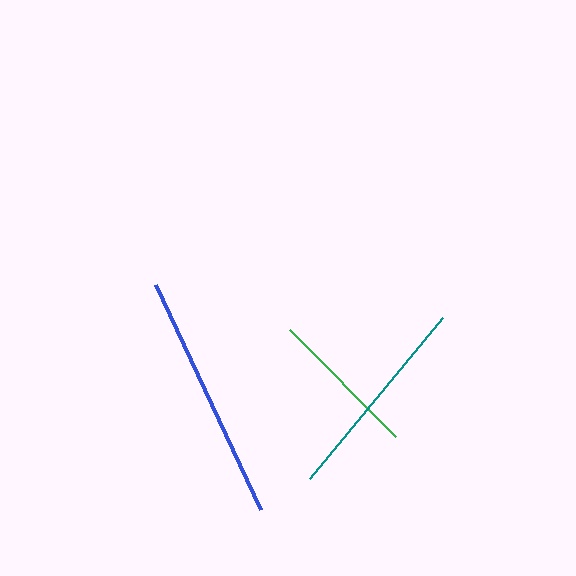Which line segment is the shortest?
The green line is the shortest at approximately 150 pixels.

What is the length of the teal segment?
The teal segment is approximately 209 pixels long.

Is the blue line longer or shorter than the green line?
The blue line is longer than the green line.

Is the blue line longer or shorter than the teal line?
The blue line is longer than the teal line.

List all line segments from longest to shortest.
From longest to shortest: blue, teal, green.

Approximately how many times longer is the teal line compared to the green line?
The teal line is approximately 1.4 times the length of the green line.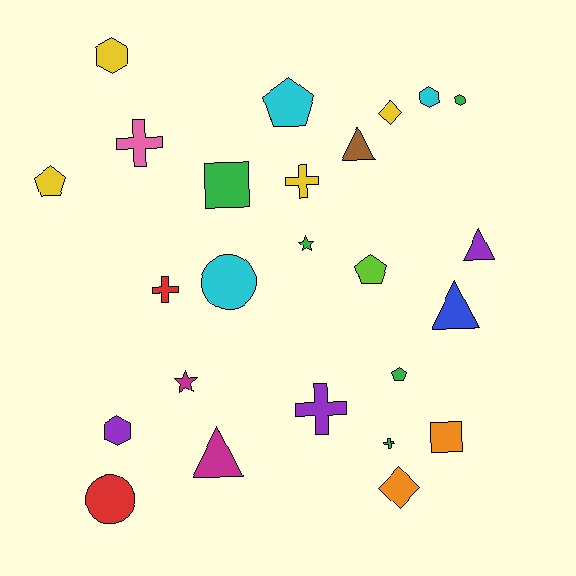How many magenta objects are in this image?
There are 2 magenta objects.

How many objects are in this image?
There are 25 objects.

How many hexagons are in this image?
There are 4 hexagons.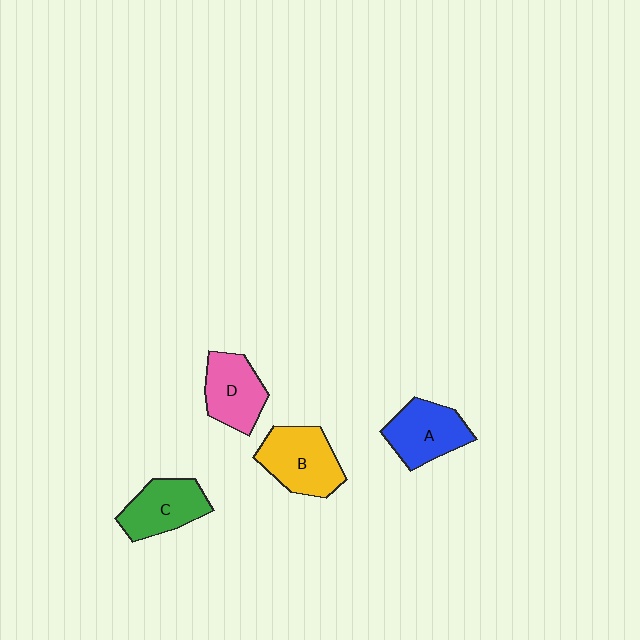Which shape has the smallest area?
Shape D (pink).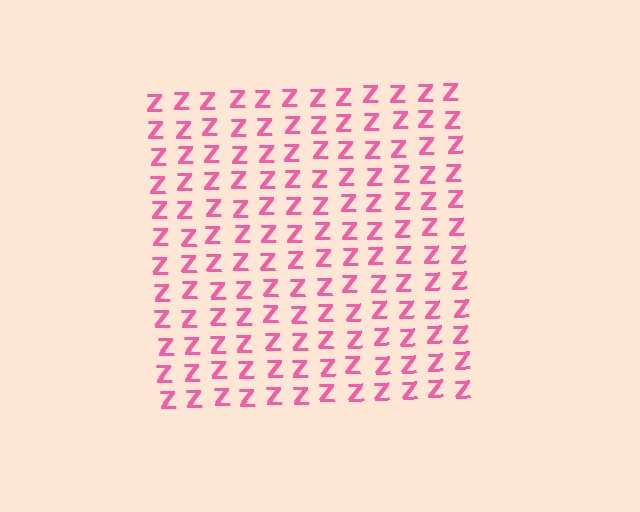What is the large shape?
The large shape is a square.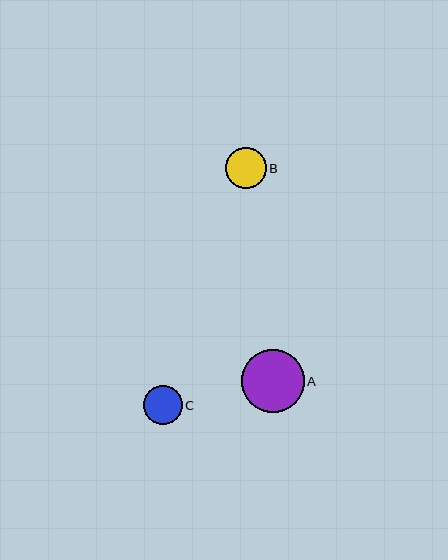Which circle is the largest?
Circle A is the largest with a size of approximately 63 pixels.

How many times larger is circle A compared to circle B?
Circle A is approximately 1.5 times the size of circle B.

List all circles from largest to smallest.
From largest to smallest: A, B, C.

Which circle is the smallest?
Circle C is the smallest with a size of approximately 39 pixels.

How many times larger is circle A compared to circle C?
Circle A is approximately 1.6 times the size of circle C.